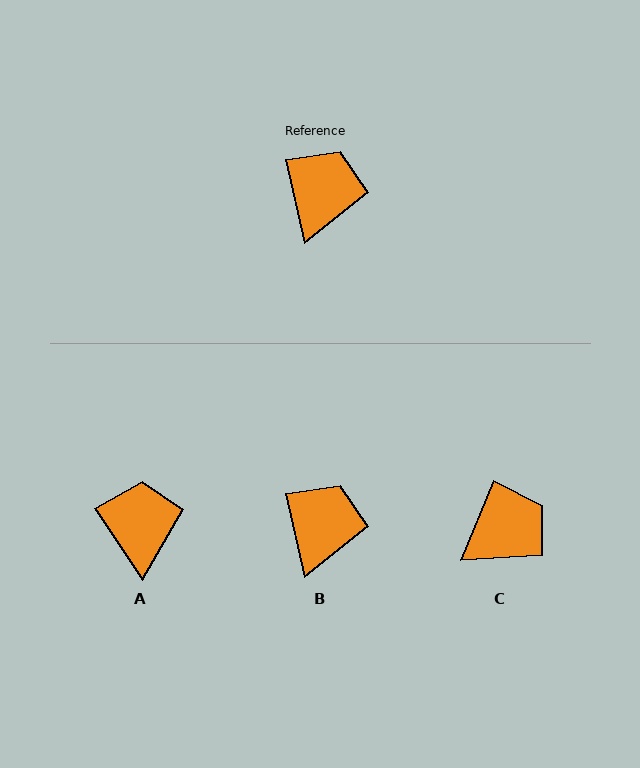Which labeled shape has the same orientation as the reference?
B.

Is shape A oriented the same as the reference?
No, it is off by about 21 degrees.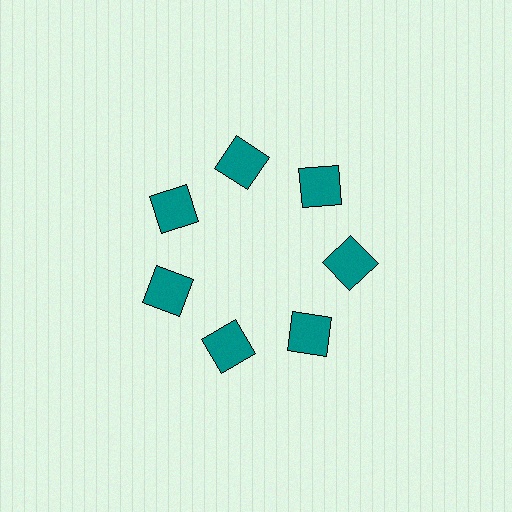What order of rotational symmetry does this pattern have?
This pattern has 7-fold rotational symmetry.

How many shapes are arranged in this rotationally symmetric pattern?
There are 7 shapes, arranged in 7 groups of 1.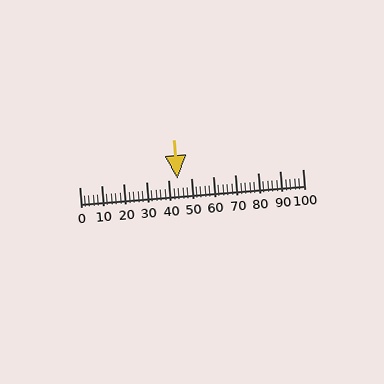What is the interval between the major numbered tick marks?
The major tick marks are spaced 10 units apart.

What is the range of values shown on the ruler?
The ruler shows values from 0 to 100.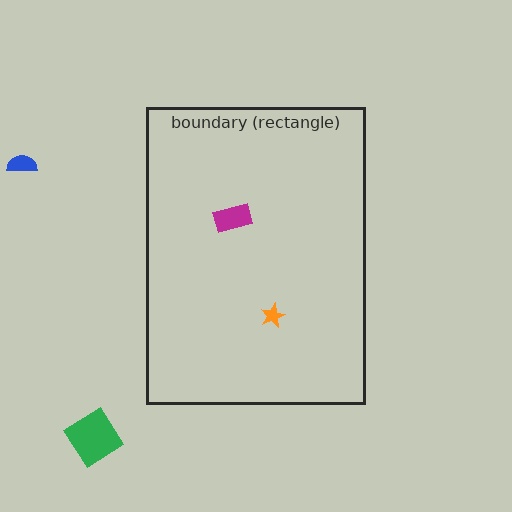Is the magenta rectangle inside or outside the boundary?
Inside.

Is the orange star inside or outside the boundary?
Inside.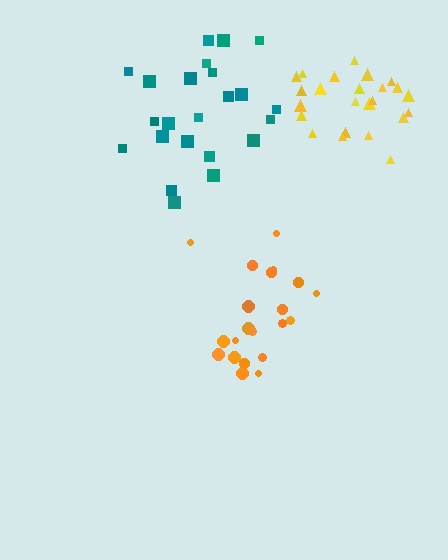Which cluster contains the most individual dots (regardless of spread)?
Yellow (24).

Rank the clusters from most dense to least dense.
yellow, teal, orange.